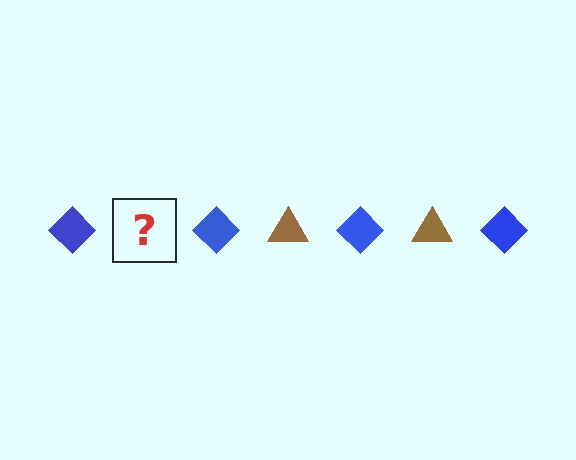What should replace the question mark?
The question mark should be replaced with a brown triangle.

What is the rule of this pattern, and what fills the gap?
The rule is that the pattern alternates between blue diamond and brown triangle. The gap should be filled with a brown triangle.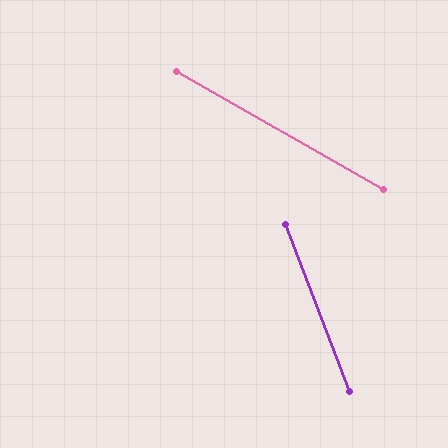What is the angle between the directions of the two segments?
Approximately 39 degrees.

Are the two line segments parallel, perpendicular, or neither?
Neither parallel nor perpendicular — they differ by about 39°.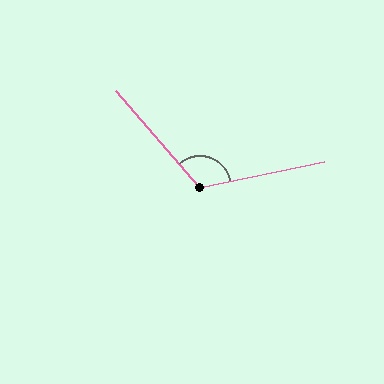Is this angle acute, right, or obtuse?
It is obtuse.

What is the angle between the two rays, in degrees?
Approximately 119 degrees.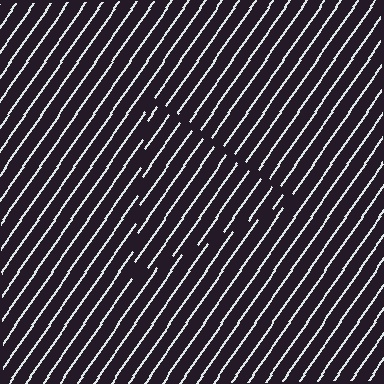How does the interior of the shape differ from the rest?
The interior of the shape contains the same grating, shifted by half a period — the contour is defined by the phase discontinuity where line-ends from the inner and outer gratings abut.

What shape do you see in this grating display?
An illusory triangle. The interior of the shape contains the same grating, shifted by half a period — the contour is defined by the phase discontinuity where line-ends from the inner and outer gratings abut.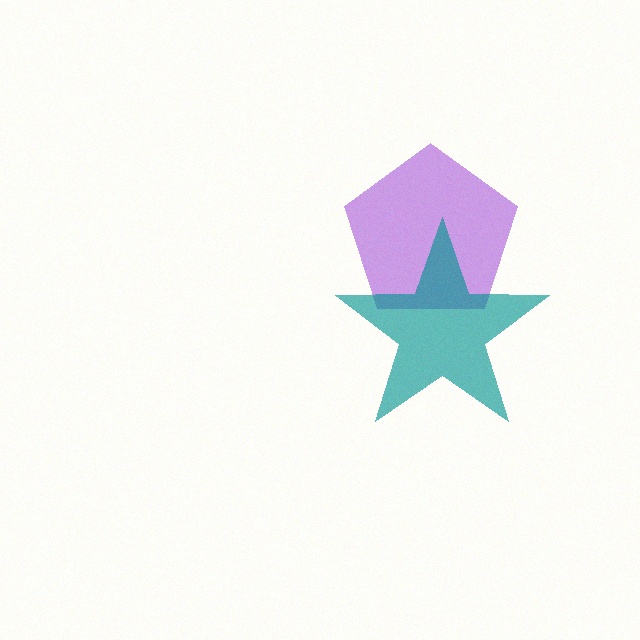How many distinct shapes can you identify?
There are 2 distinct shapes: a purple pentagon, a teal star.